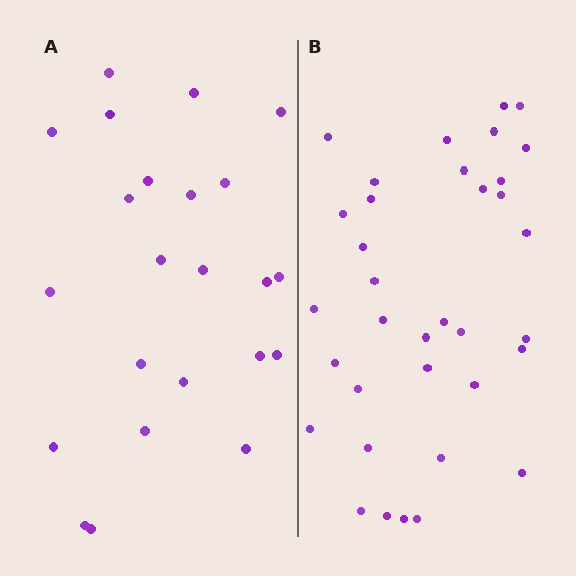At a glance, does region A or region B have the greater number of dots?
Region B (the right region) has more dots.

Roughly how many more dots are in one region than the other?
Region B has roughly 12 or so more dots than region A.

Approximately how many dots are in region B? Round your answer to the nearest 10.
About 40 dots. (The exact count is 35, which rounds to 40.)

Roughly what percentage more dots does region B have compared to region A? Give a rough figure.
About 50% more.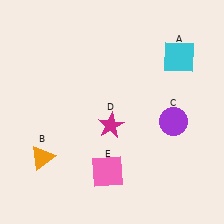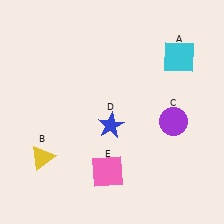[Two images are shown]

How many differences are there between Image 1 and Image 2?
There are 2 differences between the two images.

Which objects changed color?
B changed from orange to yellow. D changed from magenta to blue.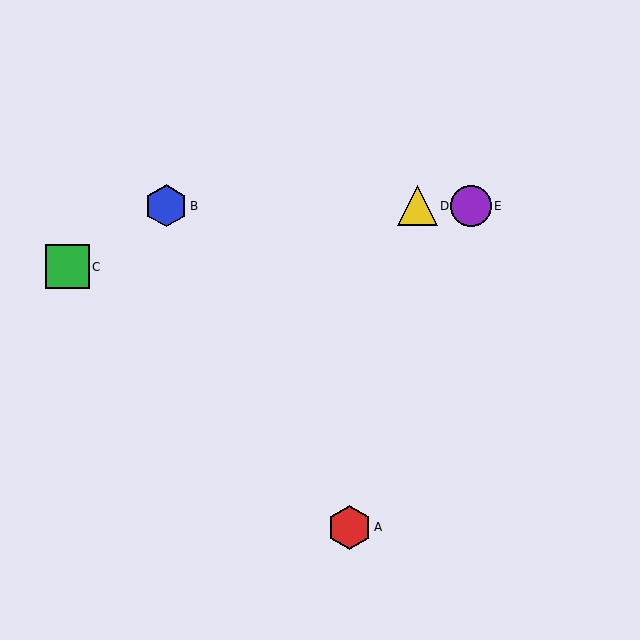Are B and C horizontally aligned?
No, B is at y≈206 and C is at y≈267.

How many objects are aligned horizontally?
3 objects (B, D, E) are aligned horizontally.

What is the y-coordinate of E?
Object E is at y≈206.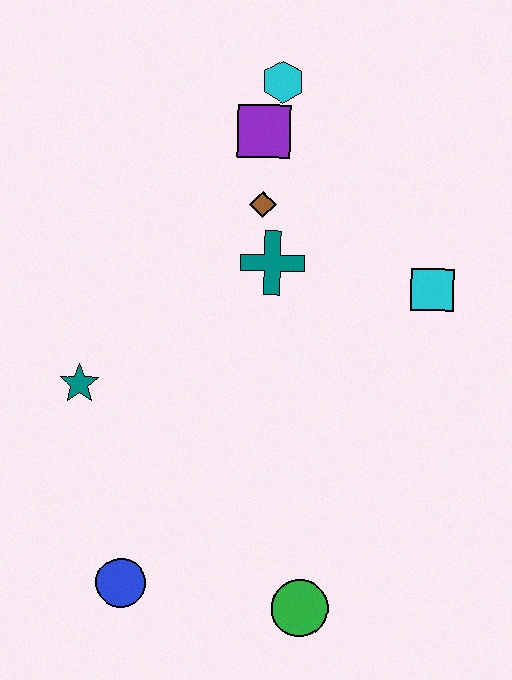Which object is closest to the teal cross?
The brown diamond is closest to the teal cross.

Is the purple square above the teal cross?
Yes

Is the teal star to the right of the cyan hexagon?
No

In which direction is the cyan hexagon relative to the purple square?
The cyan hexagon is above the purple square.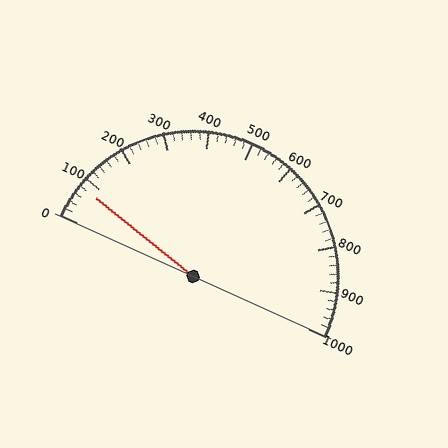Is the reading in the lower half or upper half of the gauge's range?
The reading is in the lower half of the range (0 to 1000).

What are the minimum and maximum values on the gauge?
The gauge ranges from 0 to 1000.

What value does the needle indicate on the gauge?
The needle indicates approximately 80.